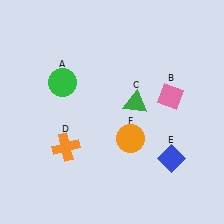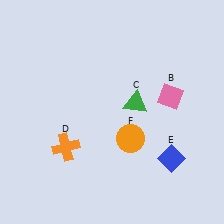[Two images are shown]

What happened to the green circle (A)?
The green circle (A) was removed in Image 2. It was in the top-left area of Image 1.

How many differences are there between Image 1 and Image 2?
There is 1 difference between the two images.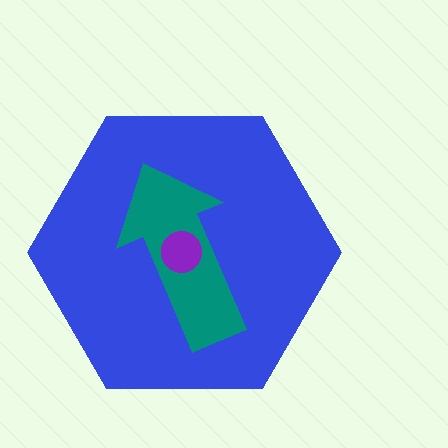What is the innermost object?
The purple circle.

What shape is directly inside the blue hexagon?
The teal arrow.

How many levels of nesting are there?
3.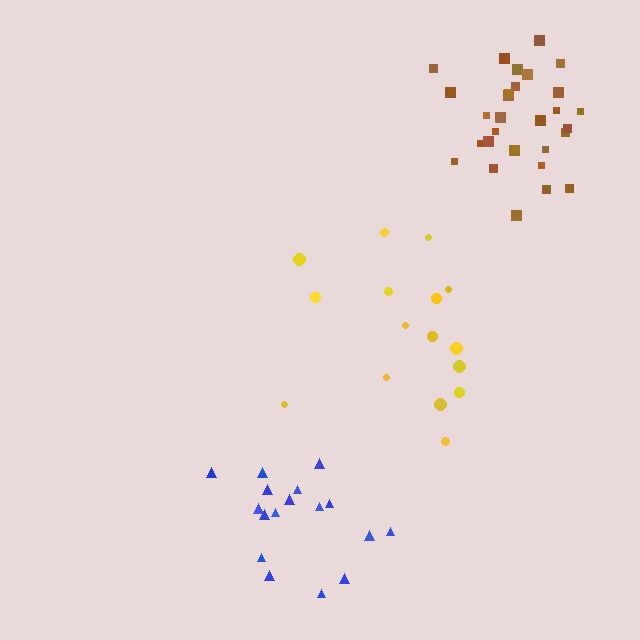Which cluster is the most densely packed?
Brown.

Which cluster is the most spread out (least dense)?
Yellow.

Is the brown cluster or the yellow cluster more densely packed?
Brown.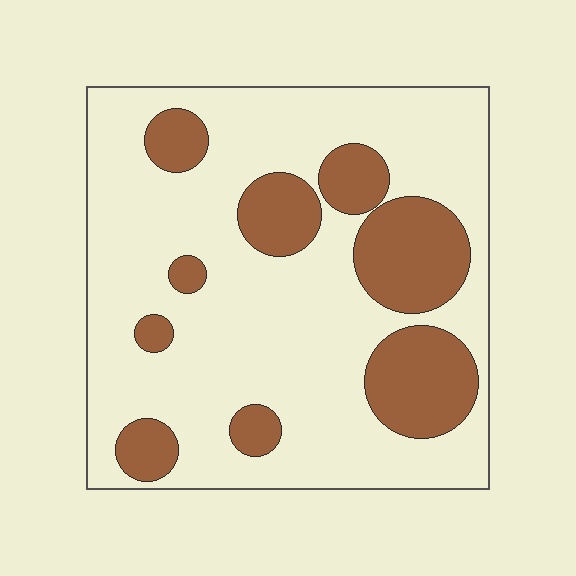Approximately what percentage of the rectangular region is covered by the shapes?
Approximately 25%.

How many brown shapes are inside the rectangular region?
9.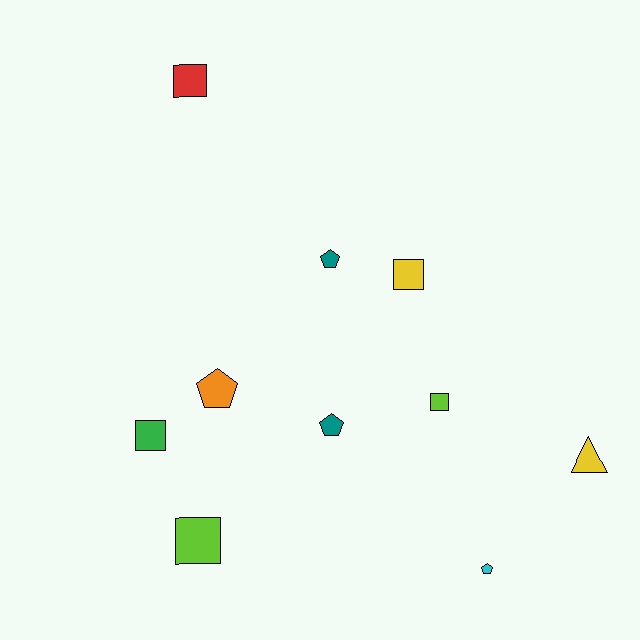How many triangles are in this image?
There is 1 triangle.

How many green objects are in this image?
There is 1 green object.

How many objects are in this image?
There are 10 objects.